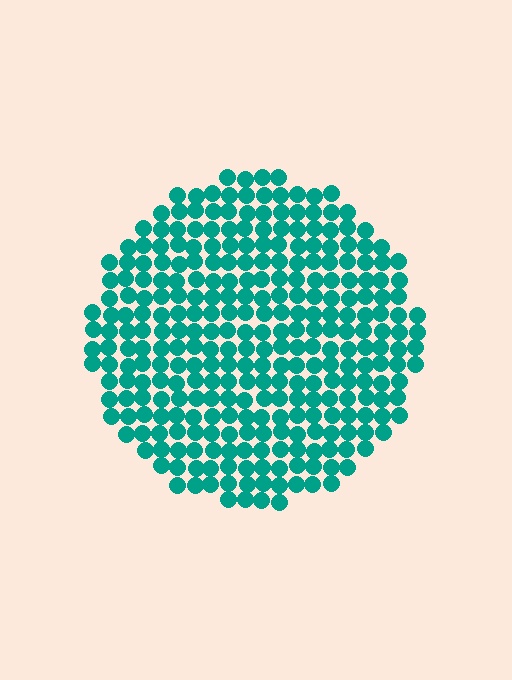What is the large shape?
The large shape is a circle.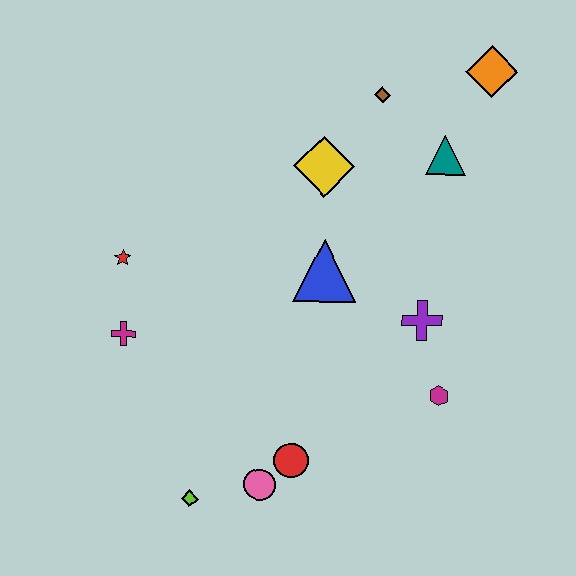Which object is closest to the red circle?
The pink circle is closest to the red circle.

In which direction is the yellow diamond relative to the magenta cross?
The yellow diamond is to the right of the magenta cross.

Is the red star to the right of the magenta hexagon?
No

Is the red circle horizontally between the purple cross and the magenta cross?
Yes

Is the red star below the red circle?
No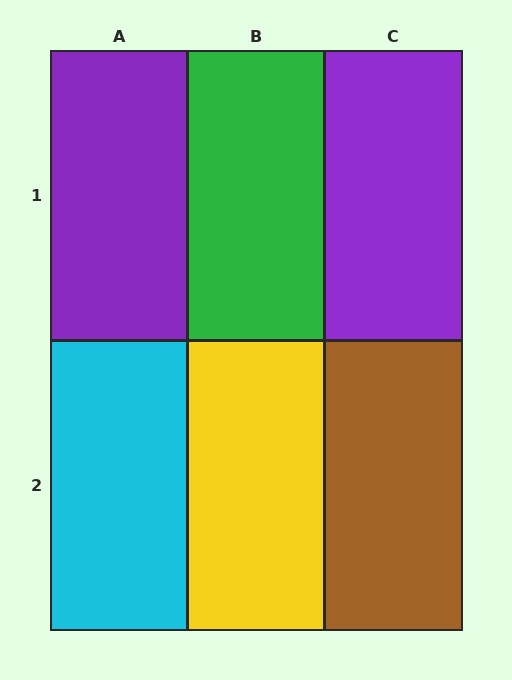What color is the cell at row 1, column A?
Purple.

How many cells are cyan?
1 cell is cyan.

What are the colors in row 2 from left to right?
Cyan, yellow, brown.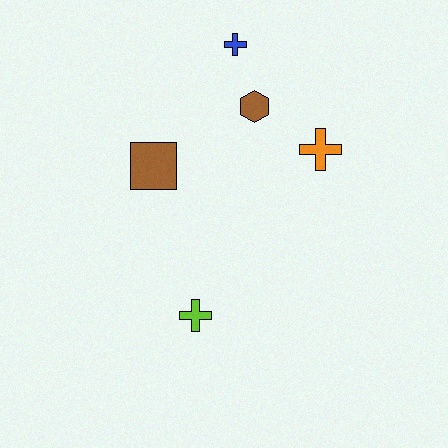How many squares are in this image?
There is 1 square.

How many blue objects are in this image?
There is 1 blue object.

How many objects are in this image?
There are 5 objects.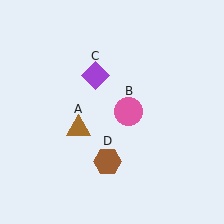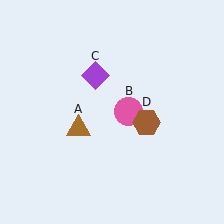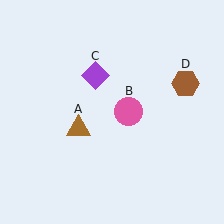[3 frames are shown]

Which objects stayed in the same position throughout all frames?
Brown triangle (object A) and pink circle (object B) and purple diamond (object C) remained stationary.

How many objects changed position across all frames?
1 object changed position: brown hexagon (object D).